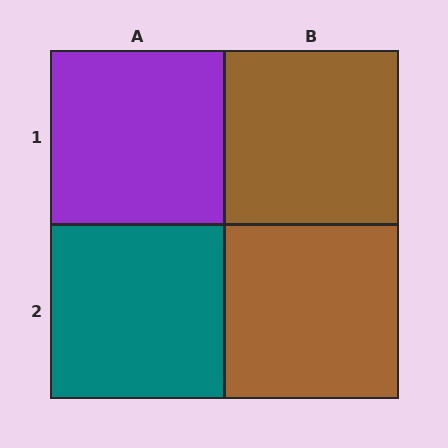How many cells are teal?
1 cell is teal.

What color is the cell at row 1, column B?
Brown.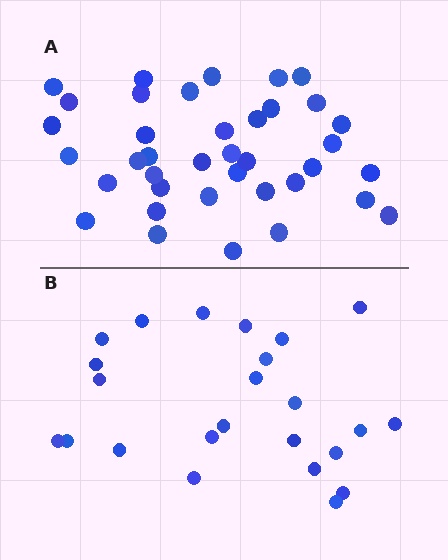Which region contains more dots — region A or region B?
Region A (the top region) has more dots.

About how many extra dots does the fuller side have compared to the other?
Region A has approximately 15 more dots than region B.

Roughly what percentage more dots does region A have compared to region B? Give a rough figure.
About 60% more.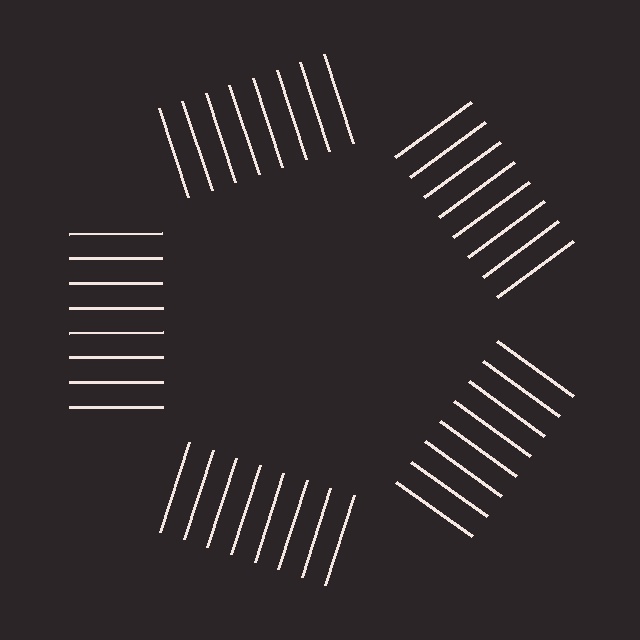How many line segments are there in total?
40 — 8 along each of the 5 edges.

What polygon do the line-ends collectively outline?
An illusory pentagon — the line segments terminate on its edges but no continuous stroke is drawn.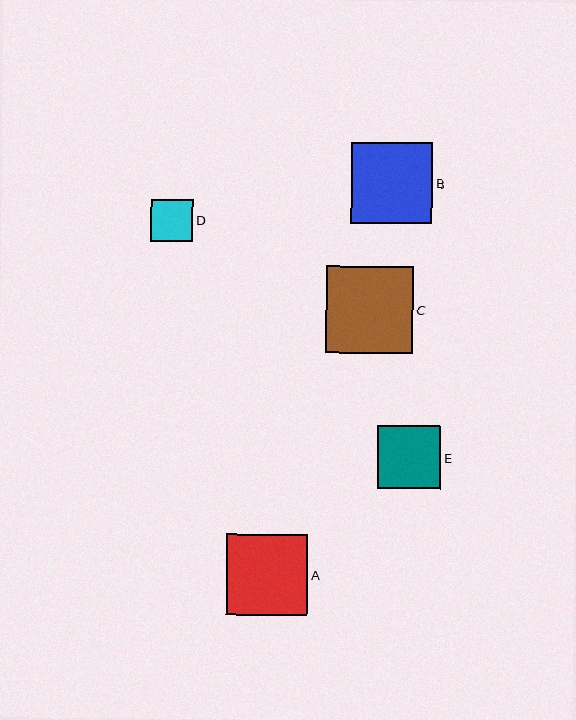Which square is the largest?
Square C is the largest with a size of approximately 87 pixels.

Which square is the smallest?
Square D is the smallest with a size of approximately 42 pixels.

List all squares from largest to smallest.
From largest to smallest: C, A, B, E, D.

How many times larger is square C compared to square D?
Square C is approximately 2.1 times the size of square D.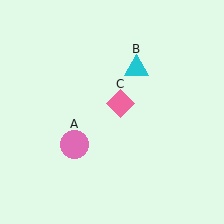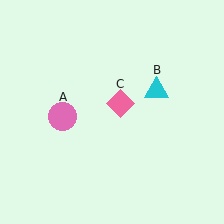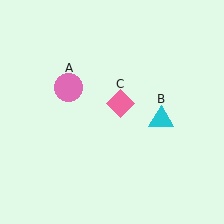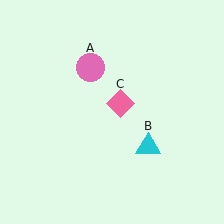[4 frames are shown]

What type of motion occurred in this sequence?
The pink circle (object A), cyan triangle (object B) rotated clockwise around the center of the scene.